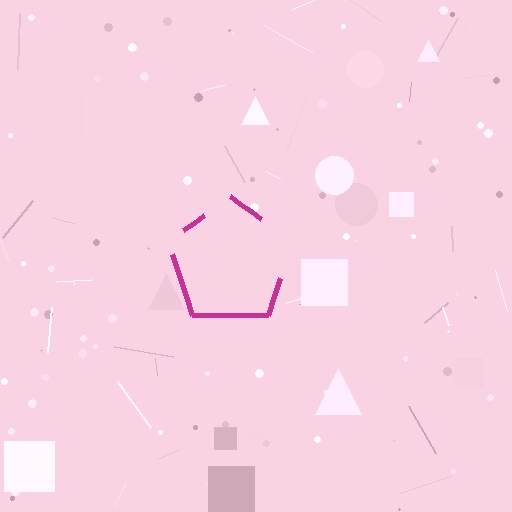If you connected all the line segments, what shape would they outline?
They would outline a pentagon.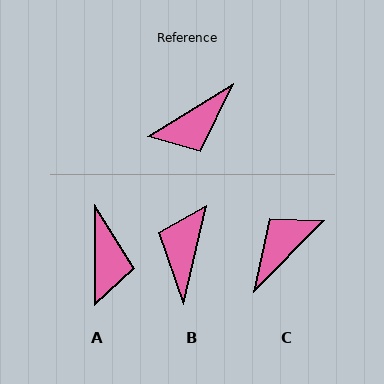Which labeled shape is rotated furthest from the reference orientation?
C, about 166 degrees away.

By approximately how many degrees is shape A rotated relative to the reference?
Approximately 58 degrees counter-clockwise.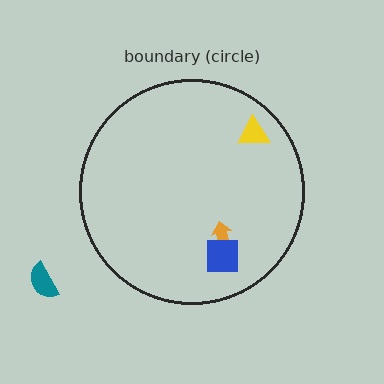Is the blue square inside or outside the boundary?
Inside.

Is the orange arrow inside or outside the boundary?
Inside.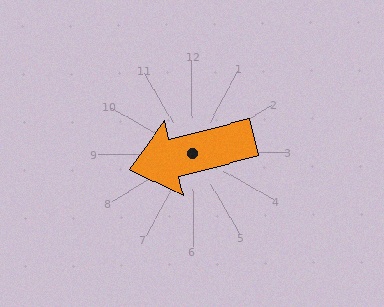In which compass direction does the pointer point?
West.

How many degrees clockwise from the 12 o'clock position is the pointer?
Approximately 256 degrees.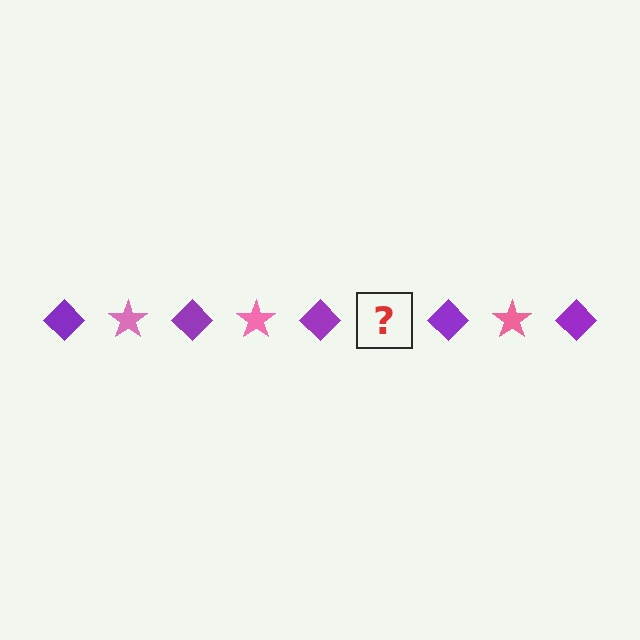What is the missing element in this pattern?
The missing element is a pink star.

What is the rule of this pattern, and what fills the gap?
The rule is that the pattern alternates between purple diamond and pink star. The gap should be filled with a pink star.